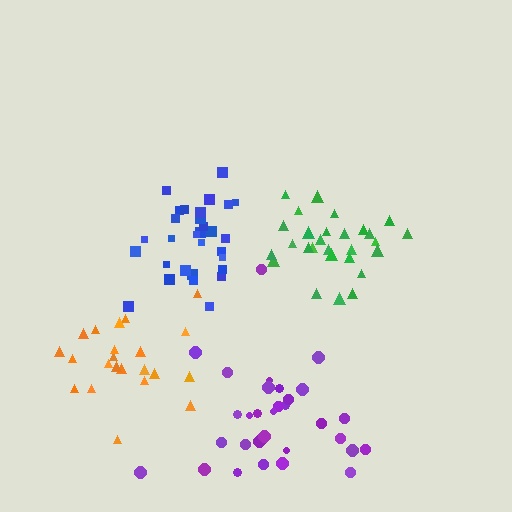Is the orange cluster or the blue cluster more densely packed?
Blue.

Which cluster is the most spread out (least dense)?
Orange.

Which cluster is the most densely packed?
Green.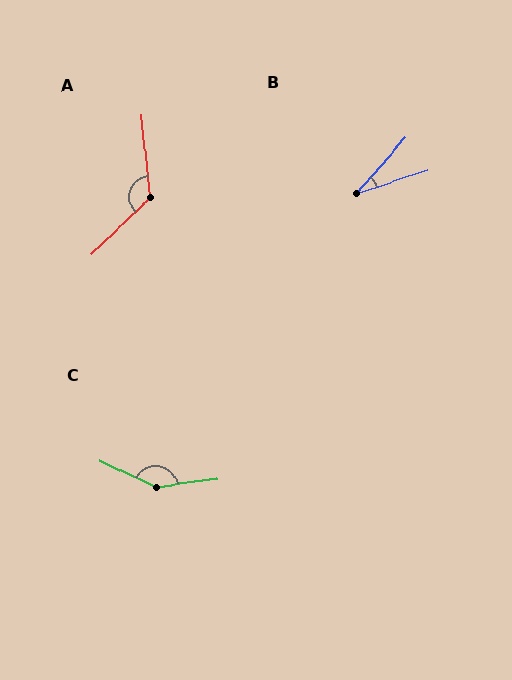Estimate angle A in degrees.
Approximately 128 degrees.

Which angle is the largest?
C, at approximately 146 degrees.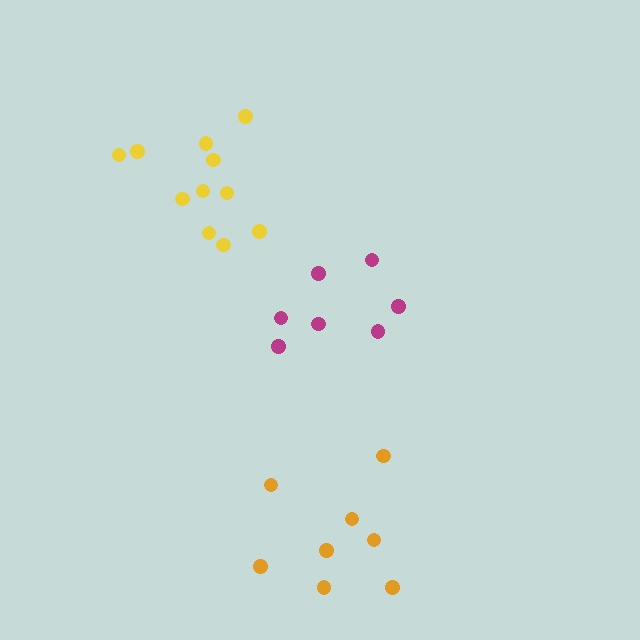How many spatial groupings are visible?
There are 3 spatial groupings.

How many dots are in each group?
Group 1: 7 dots, Group 2: 8 dots, Group 3: 11 dots (26 total).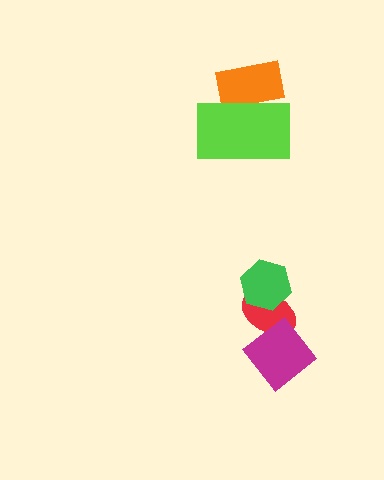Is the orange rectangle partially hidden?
Yes, it is partially covered by another shape.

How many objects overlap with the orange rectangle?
1 object overlaps with the orange rectangle.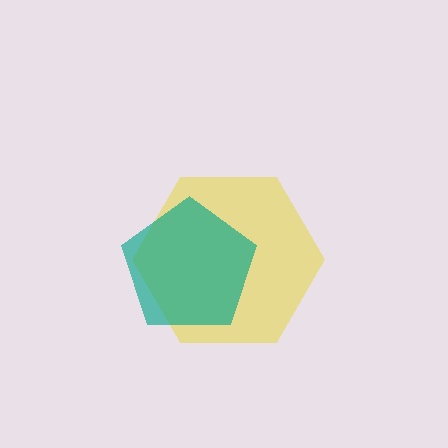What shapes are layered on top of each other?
The layered shapes are: a yellow hexagon, a teal pentagon.